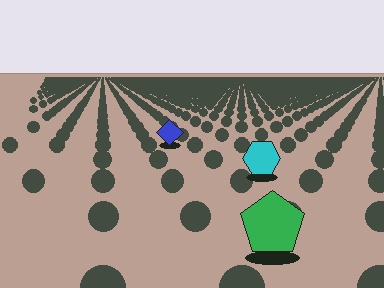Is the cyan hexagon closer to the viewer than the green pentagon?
No. The green pentagon is closer — you can tell from the texture gradient: the ground texture is coarser near it.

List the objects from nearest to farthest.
From nearest to farthest: the green pentagon, the cyan hexagon, the blue diamond.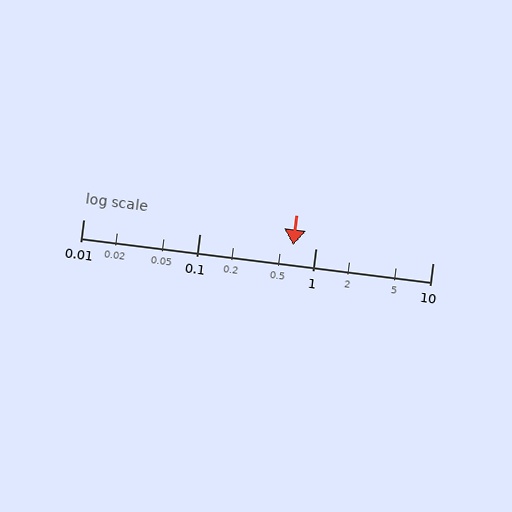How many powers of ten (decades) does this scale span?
The scale spans 3 decades, from 0.01 to 10.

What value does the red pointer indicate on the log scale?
The pointer indicates approximately 0.63.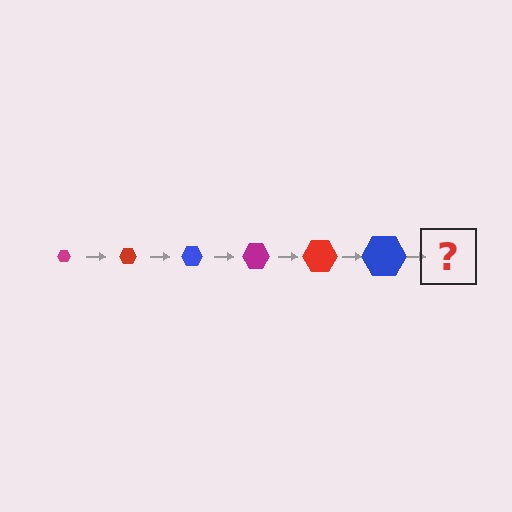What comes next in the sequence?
The next element should be a magenta hexagon, larger than the previous one.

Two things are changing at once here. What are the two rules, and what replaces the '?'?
The two rules are that the hexagon grows larger each step and the color cycles through magenta, red, and blue. The '?' should be a magenta hexagon, larger than the previous one.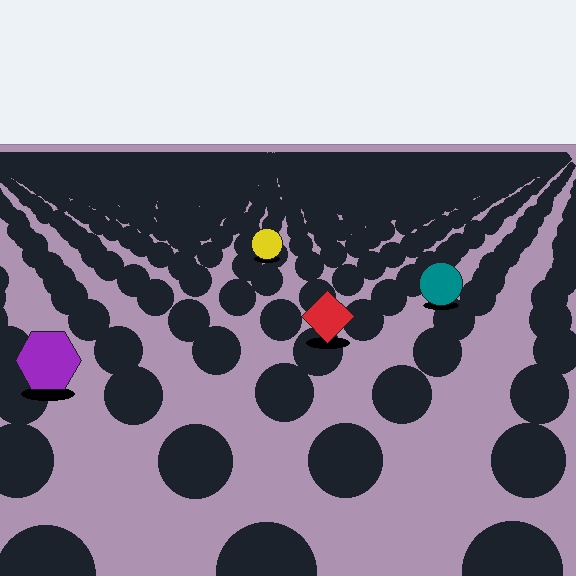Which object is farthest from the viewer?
The yellow circle is farthest from the viewer. It appears smaller and the ground texture around it is denser.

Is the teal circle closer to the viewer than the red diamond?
No. The red diamond is closer — you can tell from the texture gradient: the ground texture is coarser near it.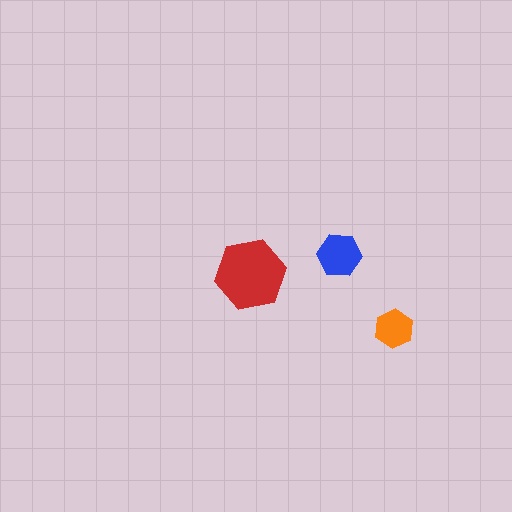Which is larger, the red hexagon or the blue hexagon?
The red one.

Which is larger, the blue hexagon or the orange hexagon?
The blue one.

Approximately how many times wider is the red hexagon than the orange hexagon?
About 2 times wider.